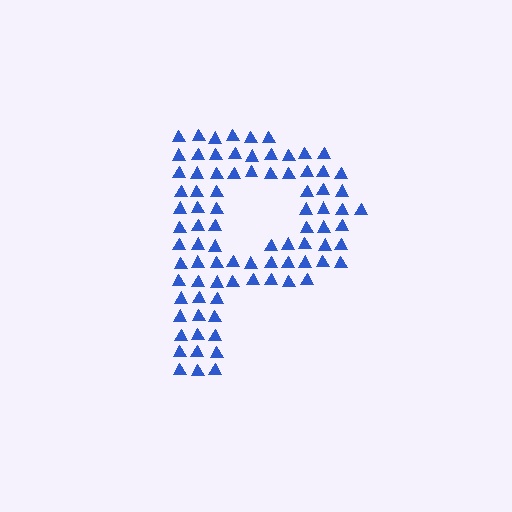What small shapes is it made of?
It is made of small triangles.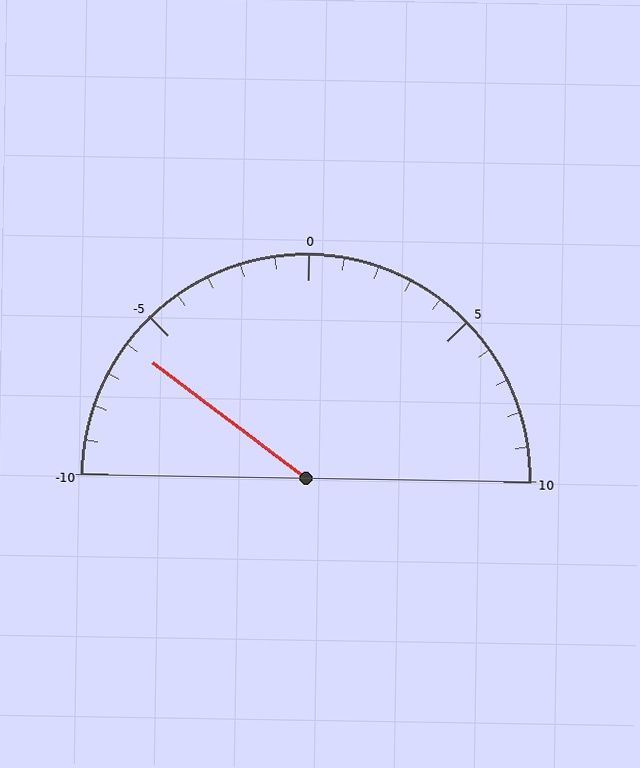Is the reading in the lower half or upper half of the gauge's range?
The reading is in the lower half of the range (-10 to 10).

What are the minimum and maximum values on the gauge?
The gauge ranges from -10 to 10.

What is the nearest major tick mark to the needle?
The nearest major tick mark is -5.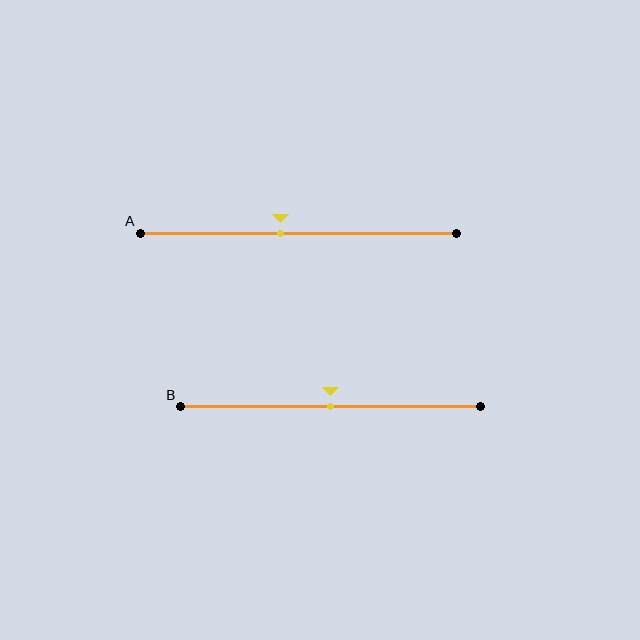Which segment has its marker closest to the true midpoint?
Segment B has its marker closest to the true midpoint.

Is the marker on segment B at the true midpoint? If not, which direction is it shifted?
Yes, the marker on segment B is at the true midpoint.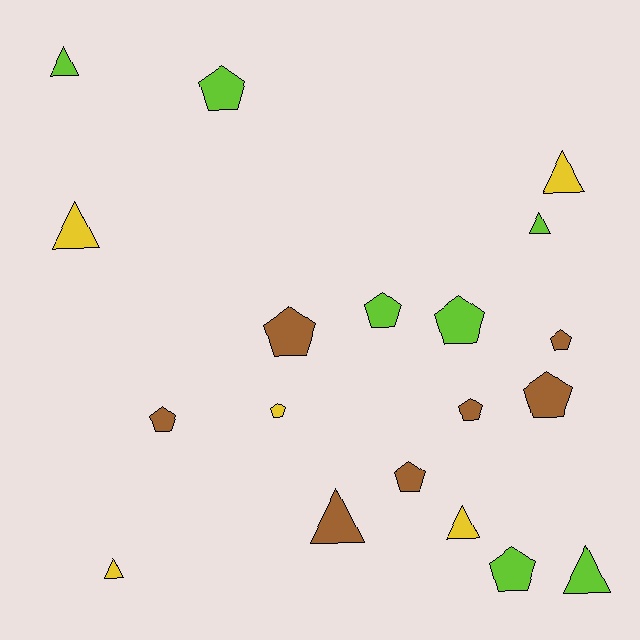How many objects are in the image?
There are 19 objects.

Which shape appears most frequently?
Pentagon, with 11 objects.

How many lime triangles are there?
There are 3 lime triangles.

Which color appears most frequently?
Lime, with 7 objects.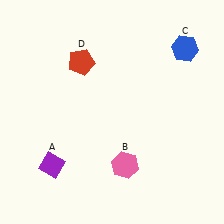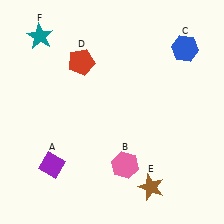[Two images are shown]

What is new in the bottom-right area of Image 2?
A brown star (E) was added in the bottom-right area of Image 2.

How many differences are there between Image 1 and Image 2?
There are 2 differences between the two images.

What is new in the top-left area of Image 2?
A teal star (F) was added in the top-left area of Image 2.